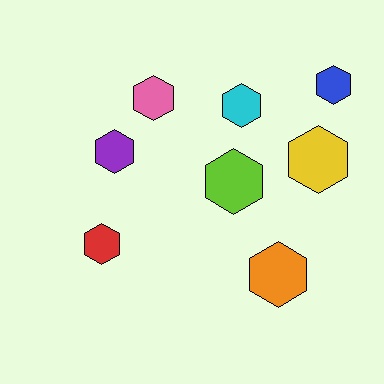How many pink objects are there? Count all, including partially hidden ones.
There is 1 pink object.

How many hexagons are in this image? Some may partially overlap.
There are 8 hexagons.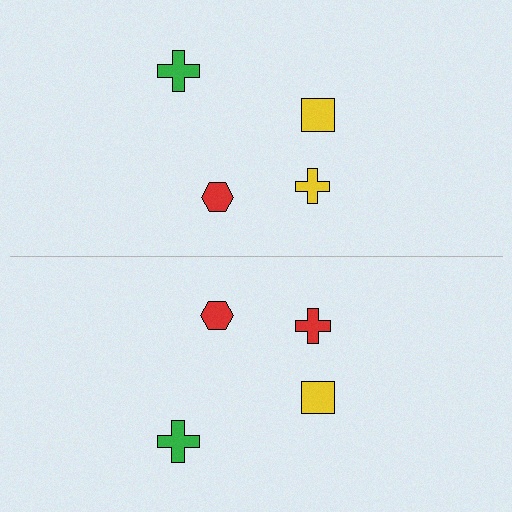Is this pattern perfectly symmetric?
No, the pattern is not perfectly symmetric. The red cross on the bottom side breaks the symmetry — its mirror counterpart is yellow.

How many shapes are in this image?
There are 8 shapes in this image.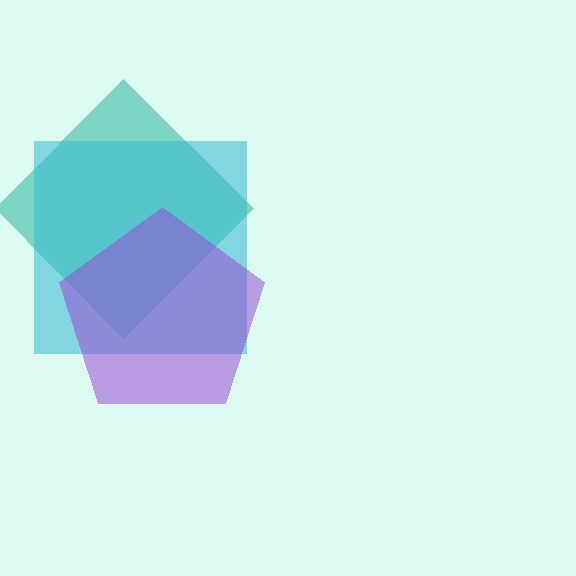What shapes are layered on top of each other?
The layered shapes are: a teal diamond, a cyan square, a purple pentagon.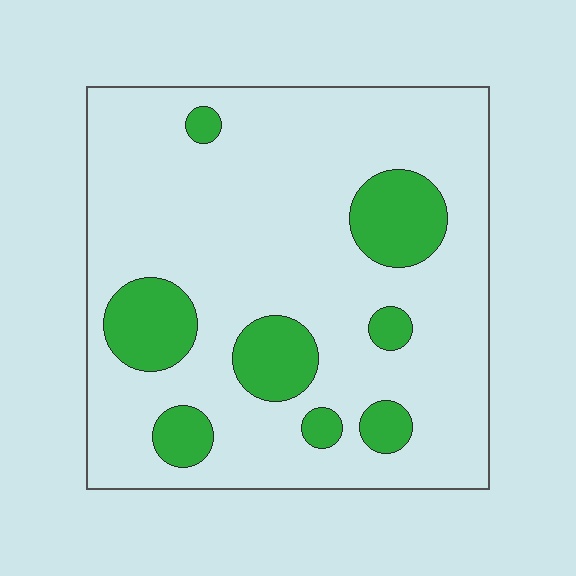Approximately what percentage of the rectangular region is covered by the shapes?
Approximately 20%.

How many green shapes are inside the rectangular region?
8.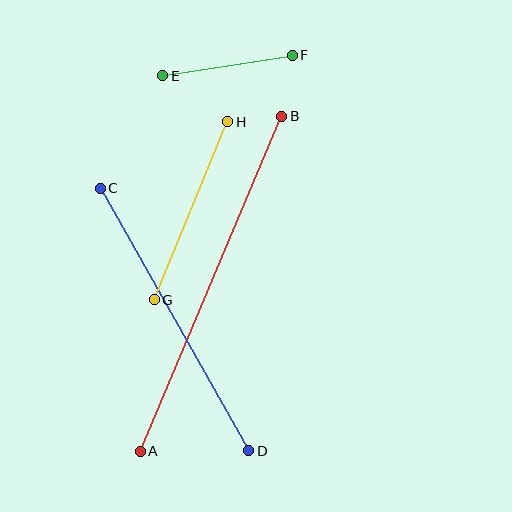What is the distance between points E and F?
The distance is approximately 131 pixels.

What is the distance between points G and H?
The distance is approximately 193 pixels.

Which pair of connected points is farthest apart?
Points A and B are farthest apart.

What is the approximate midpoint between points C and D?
The midpoint is at approximately (174, 319) pixels.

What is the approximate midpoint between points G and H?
The midpoint is at approximately (191, 211) pixels.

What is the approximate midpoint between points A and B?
The midpoint is at approximately (211, 284) pixels.